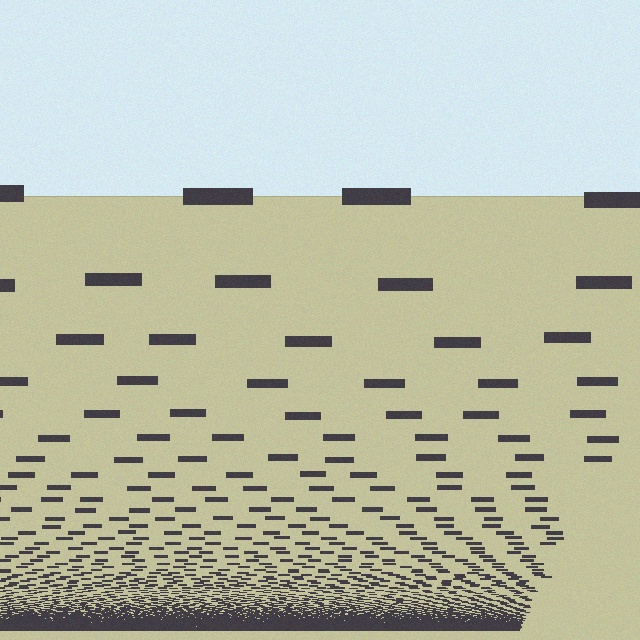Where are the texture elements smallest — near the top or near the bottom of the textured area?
Near the bottom.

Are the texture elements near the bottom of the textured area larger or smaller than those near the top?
Smaller. The gradient is inverted — elements near the bottom are smaller and denser.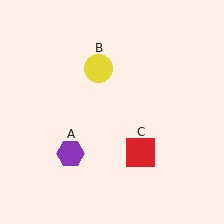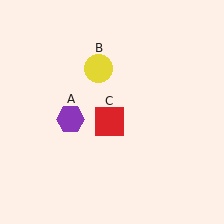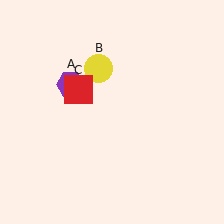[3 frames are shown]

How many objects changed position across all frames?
2 objects changed position: purple hexagon (object A), red square (object C).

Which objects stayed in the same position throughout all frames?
Yellow circle (object B) remained stationary.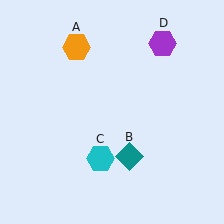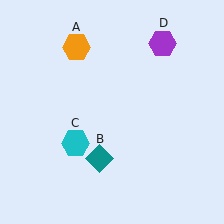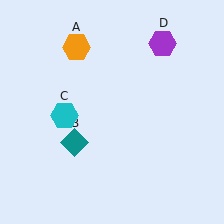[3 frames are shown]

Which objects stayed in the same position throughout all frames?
Orange hexagon (object A) and purple hexagon (object D) remained stationary.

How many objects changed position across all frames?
2 objects changed position: teal diamond (object B), cyan hexagon (object C).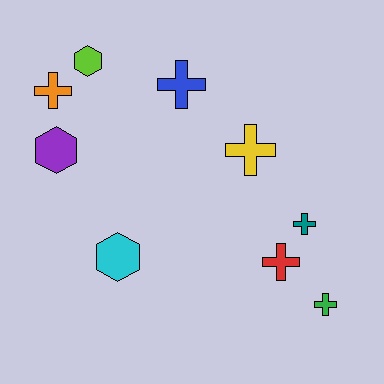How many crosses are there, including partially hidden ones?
There are 6 crosses.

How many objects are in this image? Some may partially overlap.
There are 9 objects.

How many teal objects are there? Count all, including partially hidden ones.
There is 1 teal object.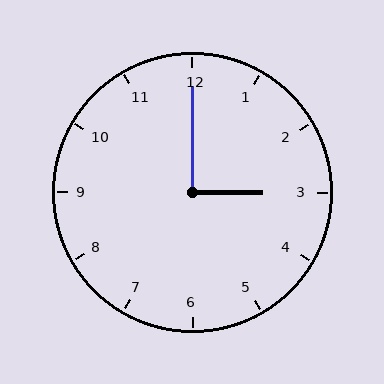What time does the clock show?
3:00.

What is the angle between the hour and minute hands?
Approximately 90 degrees.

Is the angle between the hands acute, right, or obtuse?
It is right.